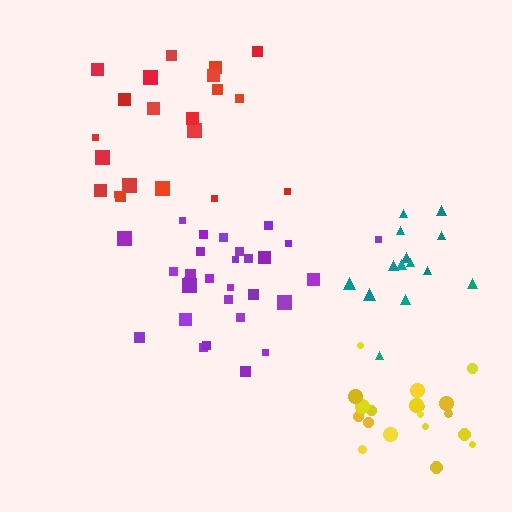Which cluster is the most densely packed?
Yellow.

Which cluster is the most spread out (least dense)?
Red.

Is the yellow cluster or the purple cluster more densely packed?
Yellow.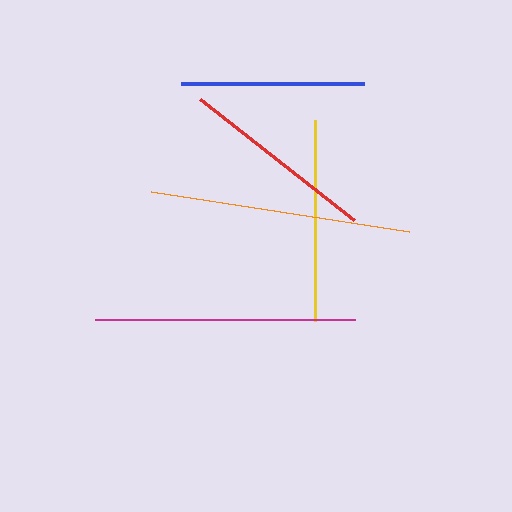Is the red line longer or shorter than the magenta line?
The magenta line is longer than the red line.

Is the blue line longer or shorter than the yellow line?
The yellow line is longer than the blue line.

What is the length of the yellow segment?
The yellow segment is approximately 201 pixels long.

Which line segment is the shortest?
The blue line is the shortest at approximately 183 pixels.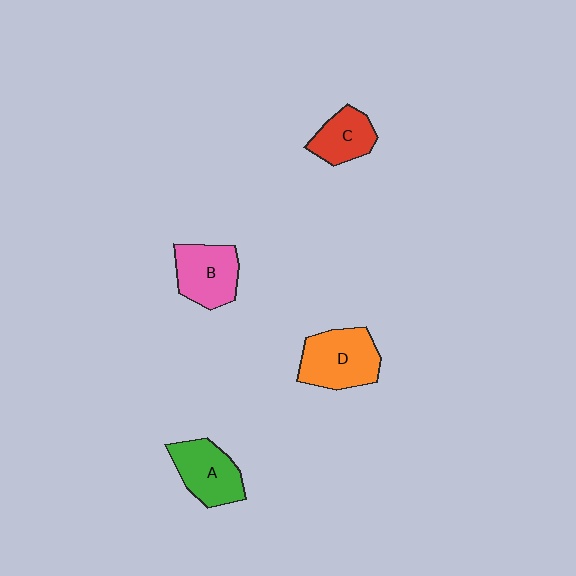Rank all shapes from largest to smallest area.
From largest to smallest: D (orange), A (green), B (pink), C (red).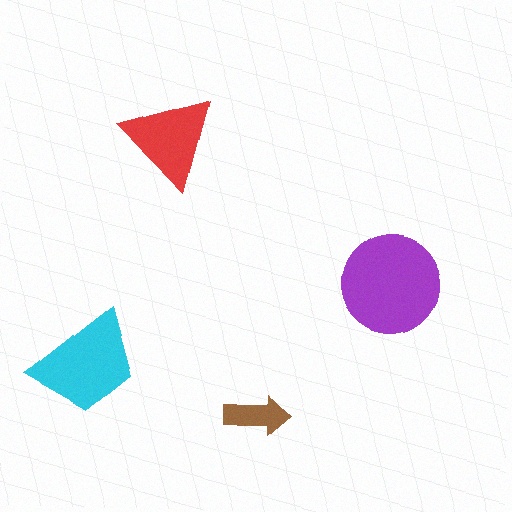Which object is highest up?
The red triangle is topmost.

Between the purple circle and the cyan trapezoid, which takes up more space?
The purple circle.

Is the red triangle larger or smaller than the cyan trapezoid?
Smaller.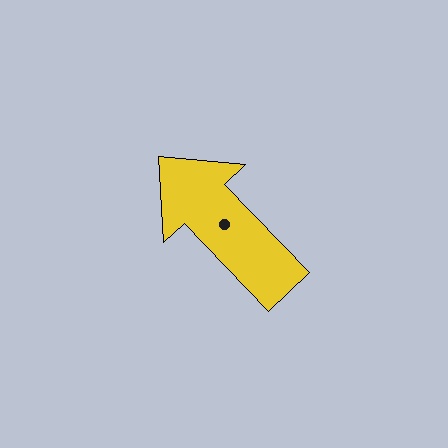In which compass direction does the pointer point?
Northwest.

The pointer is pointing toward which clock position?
Roughly 11 o'clock.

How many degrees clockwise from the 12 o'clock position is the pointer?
Approximately 316 degrees.